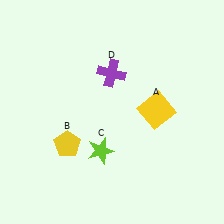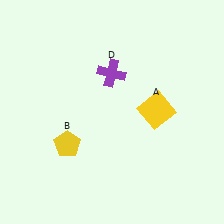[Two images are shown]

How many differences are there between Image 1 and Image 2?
There is 1 difference between the two images.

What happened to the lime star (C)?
The lime star (C) was removed in Image 2. It was in the bottom-left area of Image 1.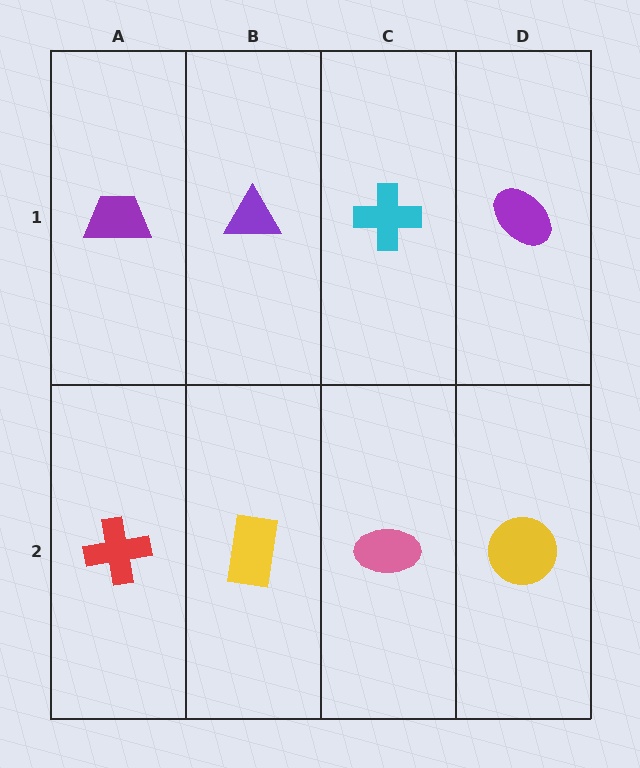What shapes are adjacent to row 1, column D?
A yellow circle (row 2, column D), a cyan cross (row 1, column C).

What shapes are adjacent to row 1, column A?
A red cross (row 2, column A), a purple triangle (row 1, column B).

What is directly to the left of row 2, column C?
A yellow rectangle.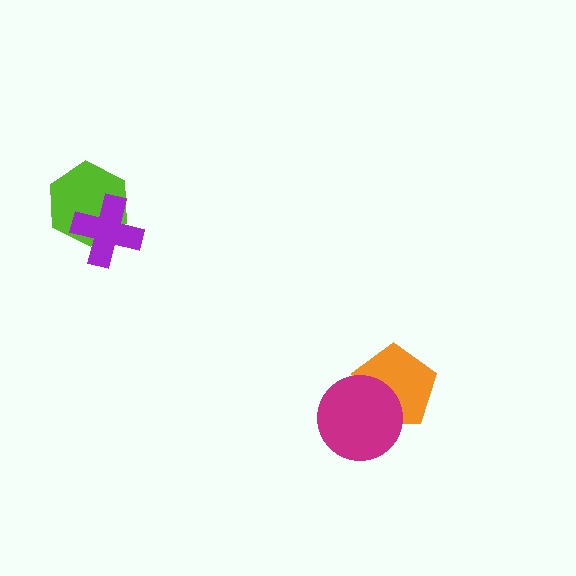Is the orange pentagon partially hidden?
Yes, it is partially covered by another shape.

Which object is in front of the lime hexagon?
The purple cross is in front of the lime hexagon.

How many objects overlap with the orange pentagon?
1 object overlaps with the orange pentagon.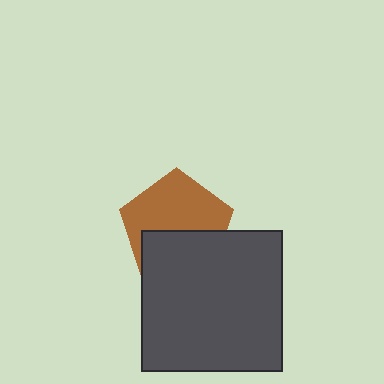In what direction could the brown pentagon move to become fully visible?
The brown pentagon could move up. That would shift it out from behind the dark gray square entirely.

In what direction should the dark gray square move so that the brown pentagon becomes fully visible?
The dark gray square should move down. That is the shortest direction to clear the overlap and leave the brown pentagon fully visible.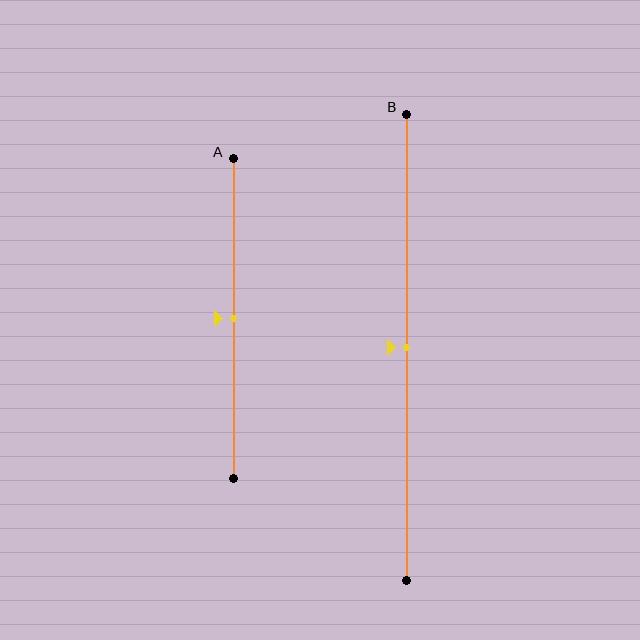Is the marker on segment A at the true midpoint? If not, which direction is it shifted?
Yes, the marker on segment A is at the true midpoint.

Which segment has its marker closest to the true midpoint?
Segment A has its marker closest to the true midpoint.